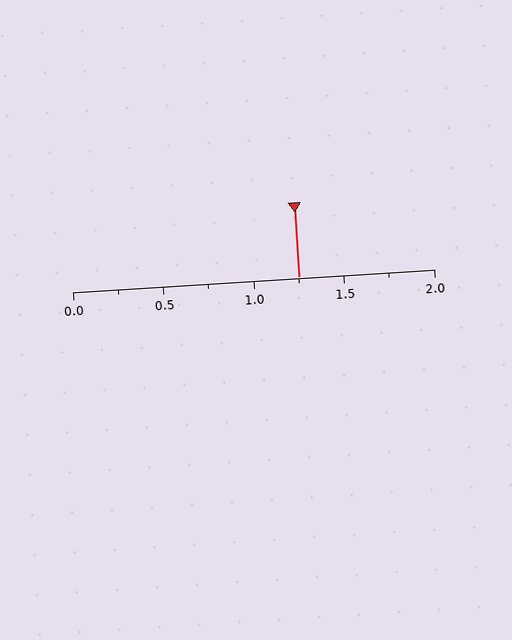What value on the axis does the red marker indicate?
The marker indicates approximately 1.25.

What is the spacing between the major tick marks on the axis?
The major ticks are spaced 0.5 apart.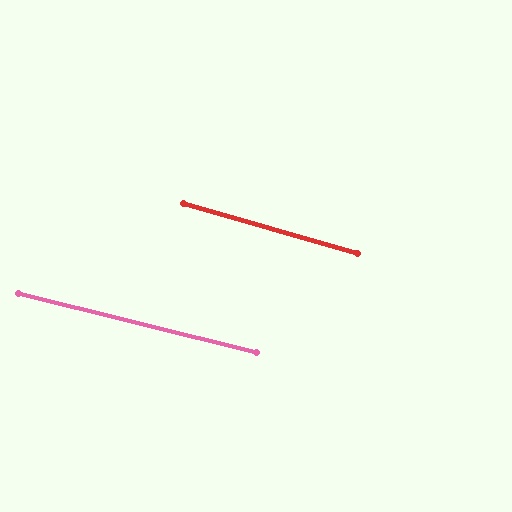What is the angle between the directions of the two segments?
Approximately 2 degrees.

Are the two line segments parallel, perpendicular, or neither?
Parallel — their directions differ by only 2.0°.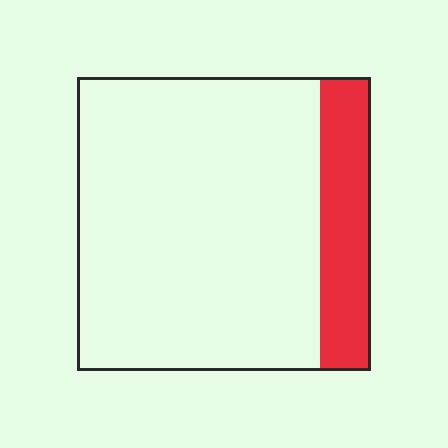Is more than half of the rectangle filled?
No.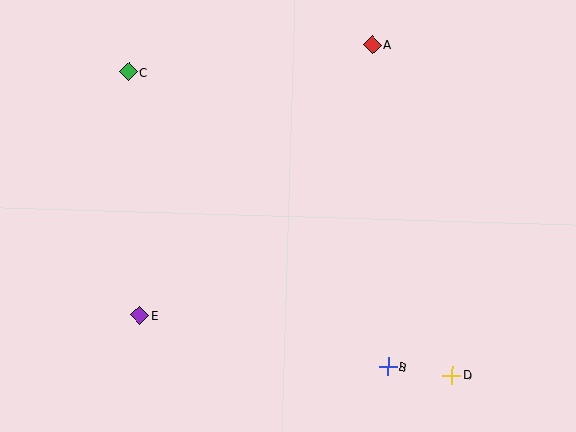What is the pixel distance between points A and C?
The distance between A and C is 246 pixels.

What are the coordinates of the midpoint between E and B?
The midpoint between E and B is at (264, 341).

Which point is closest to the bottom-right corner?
Point D is closest to the bottom-right corner.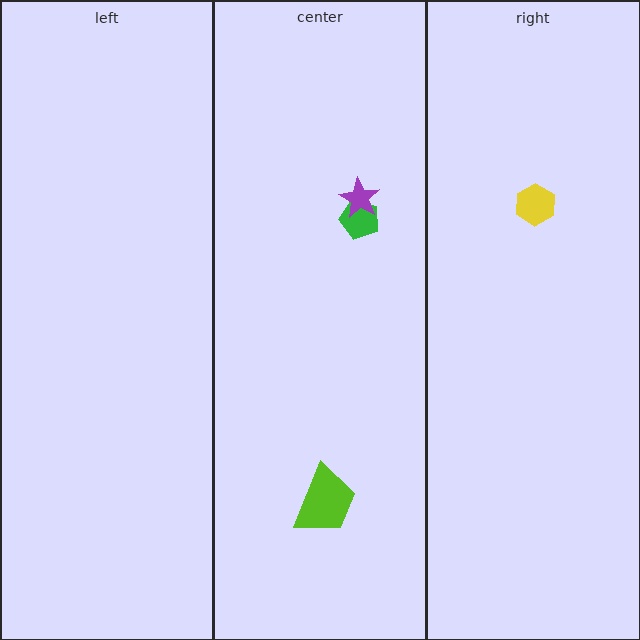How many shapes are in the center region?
3.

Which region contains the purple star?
The center region.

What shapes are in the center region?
The green pentagon, the lime trapezoid, the purple star.